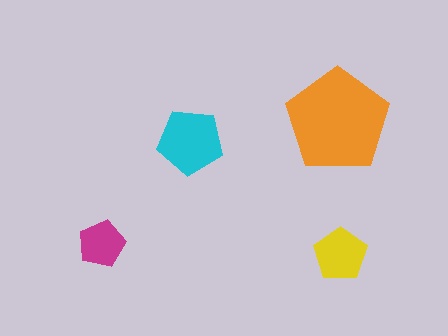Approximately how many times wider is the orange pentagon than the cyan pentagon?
About 1.5 times wider.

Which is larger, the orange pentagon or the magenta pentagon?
The orange one.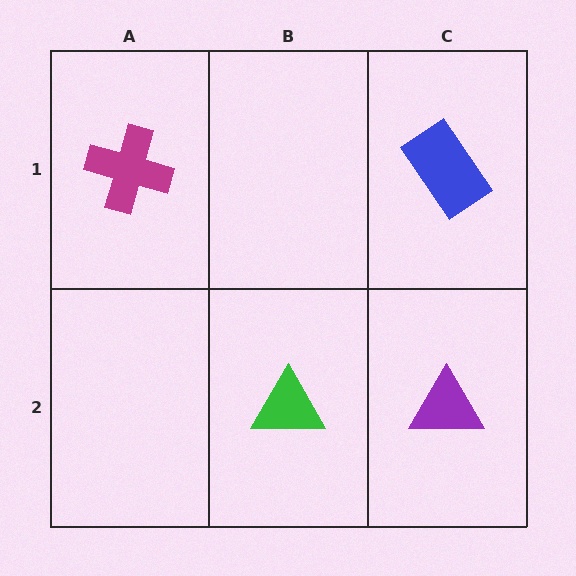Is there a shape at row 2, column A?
No, that cell is empty.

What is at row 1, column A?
A magenta cross.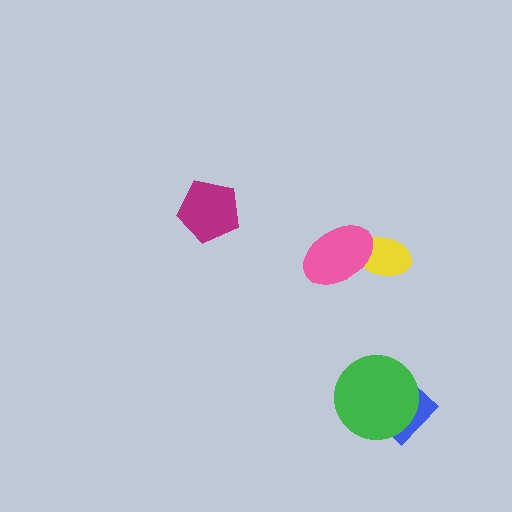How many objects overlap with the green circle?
1 object overlaps with the green circle.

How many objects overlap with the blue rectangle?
1 object overlaps with the blue rectangle.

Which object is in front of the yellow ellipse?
The pink ellipse is in front of the yellow ellipse.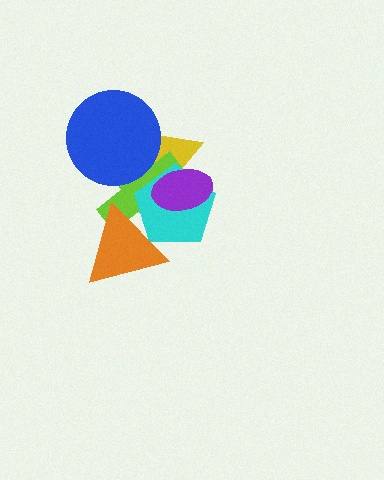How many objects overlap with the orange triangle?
2 objects overlap with the orange triangle.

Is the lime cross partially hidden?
Yes, it is partially covered by another shape.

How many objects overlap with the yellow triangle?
4 objects overlap with the yellow triangle.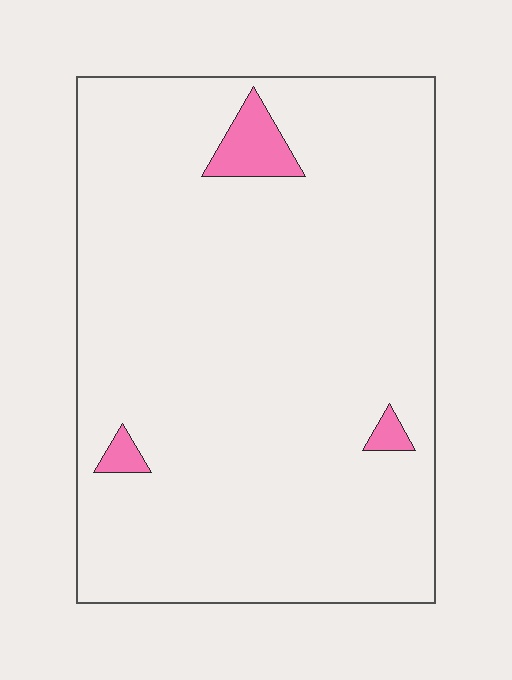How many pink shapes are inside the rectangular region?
3.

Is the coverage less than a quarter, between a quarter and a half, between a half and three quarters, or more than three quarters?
Less than a quarter.